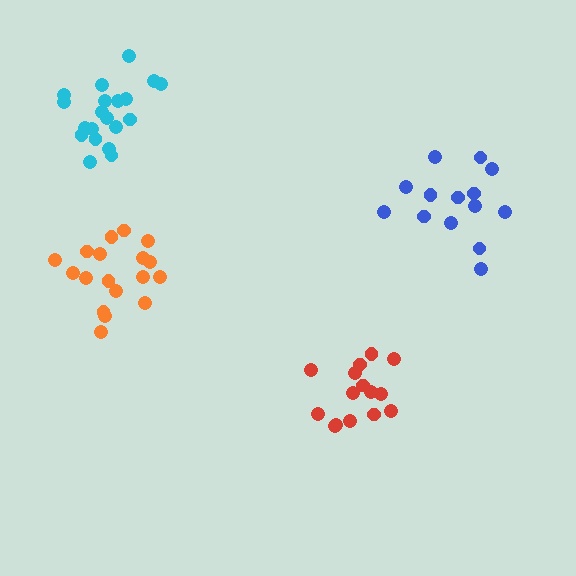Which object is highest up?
The cyan cluster is topmost.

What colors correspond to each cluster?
The clusters are colored: cyan, red, blue, orange.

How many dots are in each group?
Group 1: 20 dots, Group 2: 15 dots, Group 3: 14 dots, Group 4: 18 dots (67 total).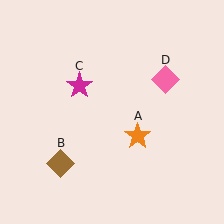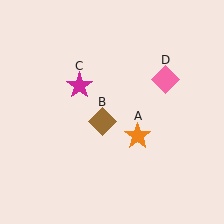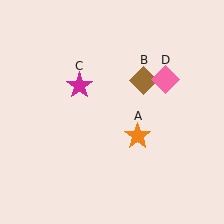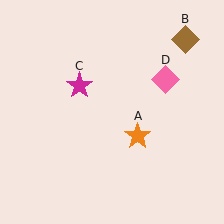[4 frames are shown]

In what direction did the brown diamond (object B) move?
The brown diamond (object B) moved up and to the right.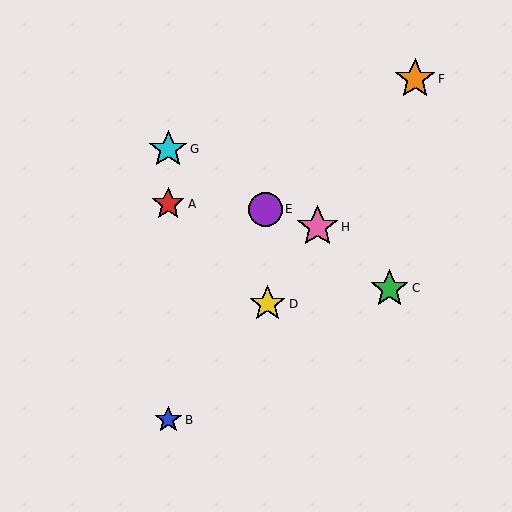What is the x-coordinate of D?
Object D is at x≈267.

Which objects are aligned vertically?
Objects A, B, G are aligned vertically.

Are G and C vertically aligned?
No, G is at x≈168 and C is at x≈390.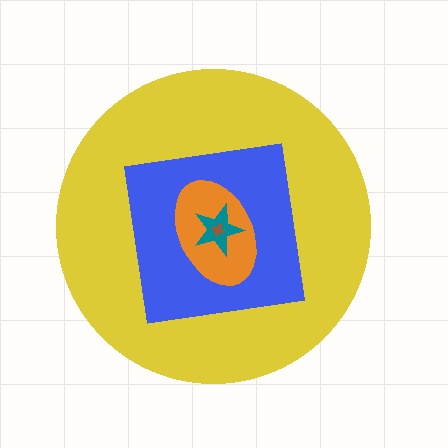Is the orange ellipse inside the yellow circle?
Yes.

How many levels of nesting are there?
5.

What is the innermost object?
The brown cross.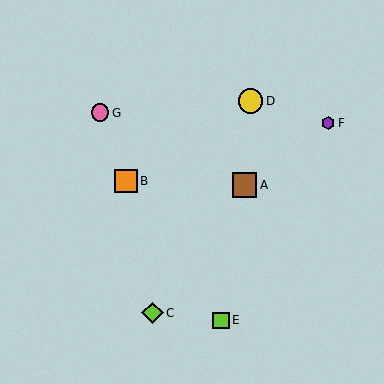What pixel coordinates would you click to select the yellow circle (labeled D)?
Click at (251, 101) to select the yellow circle D.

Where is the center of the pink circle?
The center of the pink circle is at (100, 113).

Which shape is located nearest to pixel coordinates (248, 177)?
The brown square (labeled A) at (245, 185) is nearest to that location.